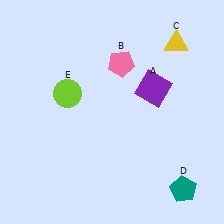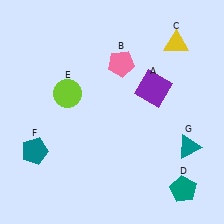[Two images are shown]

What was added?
A teal pentagon (F), a teal triangle (G) were added in Image 2.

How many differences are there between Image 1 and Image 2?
There are 2 differences between the two images.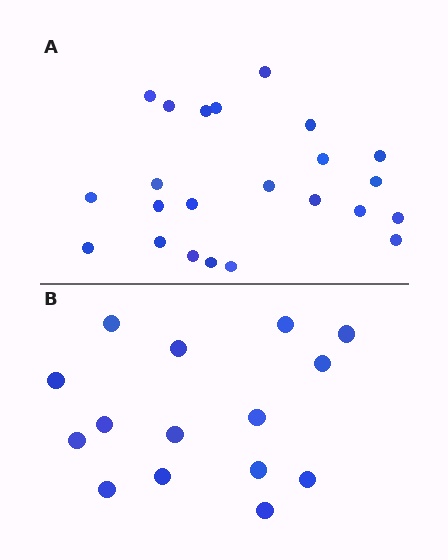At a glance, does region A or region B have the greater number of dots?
Region A (the top region) has more dots.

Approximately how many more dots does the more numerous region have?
Region A has roughly 8 or so more dots than region B.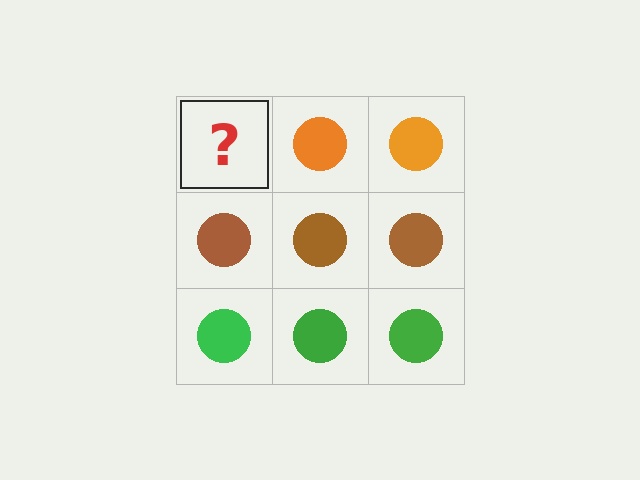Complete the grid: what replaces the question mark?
The question mark should be replaced with an orange circle.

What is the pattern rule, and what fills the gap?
The rule is that each row has a consistent color. The gap should be filled with an orange circle.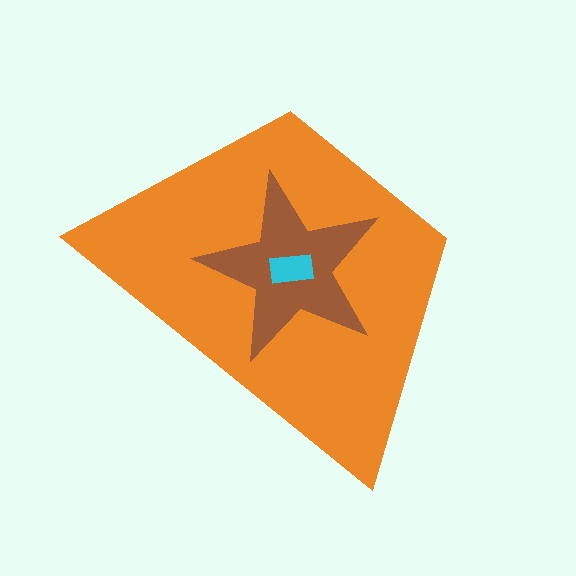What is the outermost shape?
The orange trapezoid.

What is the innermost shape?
The cyan rectangle.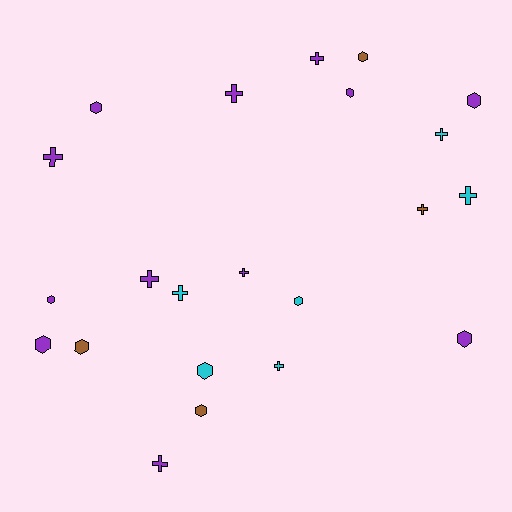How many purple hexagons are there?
There are 6 purple hexagons.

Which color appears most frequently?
Purple, with 12 objects.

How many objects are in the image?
There are 22 objects.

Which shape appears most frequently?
Cross, with 11 objects.